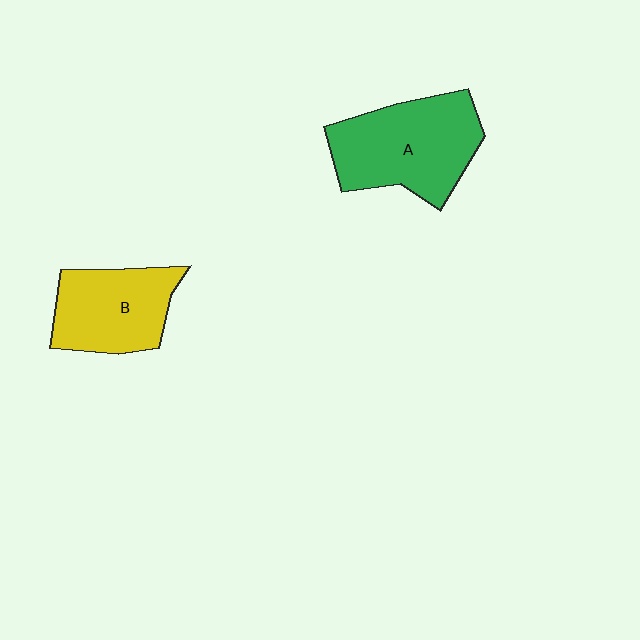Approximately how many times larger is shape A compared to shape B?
Approximately 1.3 times.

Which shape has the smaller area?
Shape B (yellow).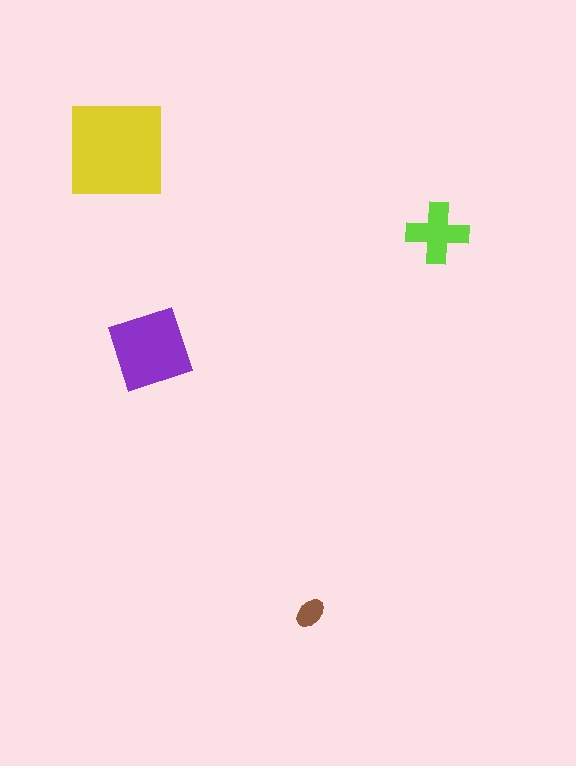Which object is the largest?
The yellow square.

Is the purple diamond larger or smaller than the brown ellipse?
Larger.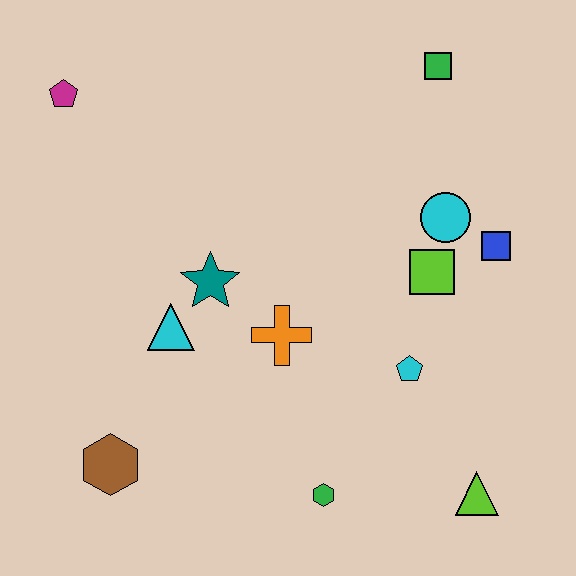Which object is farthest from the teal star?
The lime triangle is farthest from the teal star.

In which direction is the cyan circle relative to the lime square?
The cyan circle is above the lime square.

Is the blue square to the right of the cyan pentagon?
Yes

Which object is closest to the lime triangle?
The cyan pentagon is closest to the lime triangle.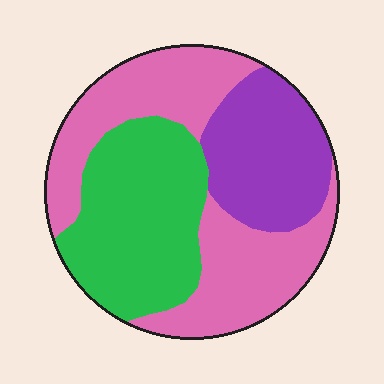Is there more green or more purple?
Green.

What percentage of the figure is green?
Green covers around 35% of the figure.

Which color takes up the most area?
Pink, at roughly 45%.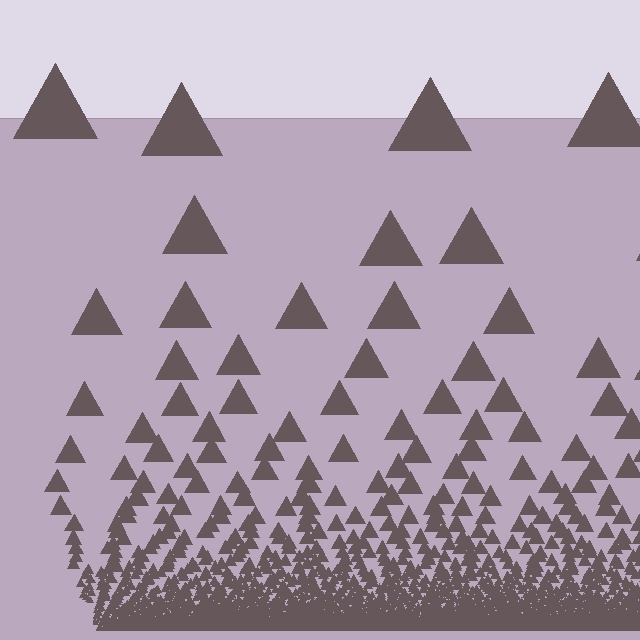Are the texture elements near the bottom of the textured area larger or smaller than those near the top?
Smaller. The gradient is inverted — elements near the bottom are smaller and denser.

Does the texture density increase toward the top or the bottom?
Density increases toward the bottom.